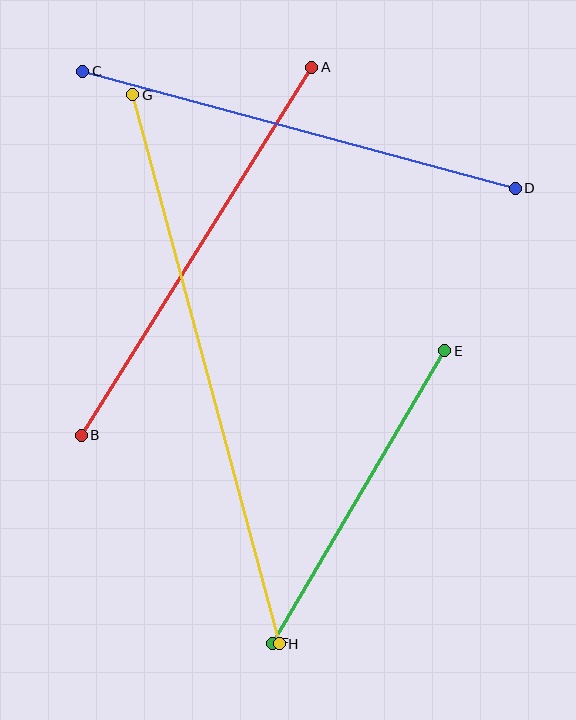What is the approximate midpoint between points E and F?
The midpoint is at approximately (358, 497) pixels.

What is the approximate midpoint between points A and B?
The midpoint is at approximately (197, 251) pixels.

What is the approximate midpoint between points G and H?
The midpoint is at approximately (206, 369) pixels.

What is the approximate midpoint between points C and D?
The midpoint is at approximately (299, 130) pixels.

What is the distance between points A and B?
The distance is approximately 434 pixels.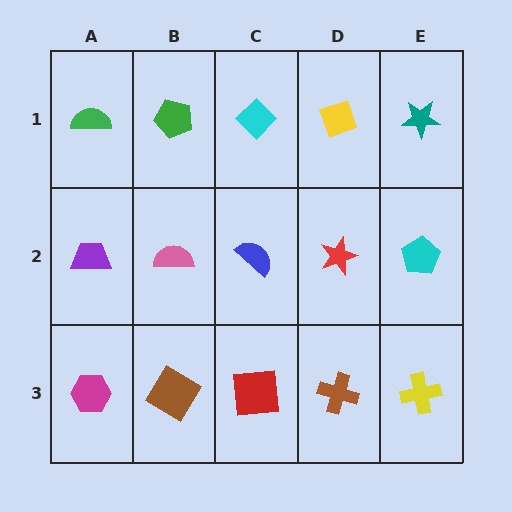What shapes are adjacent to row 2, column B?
A green pentagon (row 1, column B), a brown diamond (row 3, column B), a purple trapezoid (row 2, column A), a blue semicircle (row 2, column C).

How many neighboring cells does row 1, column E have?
2.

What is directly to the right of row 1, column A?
A green pentagon.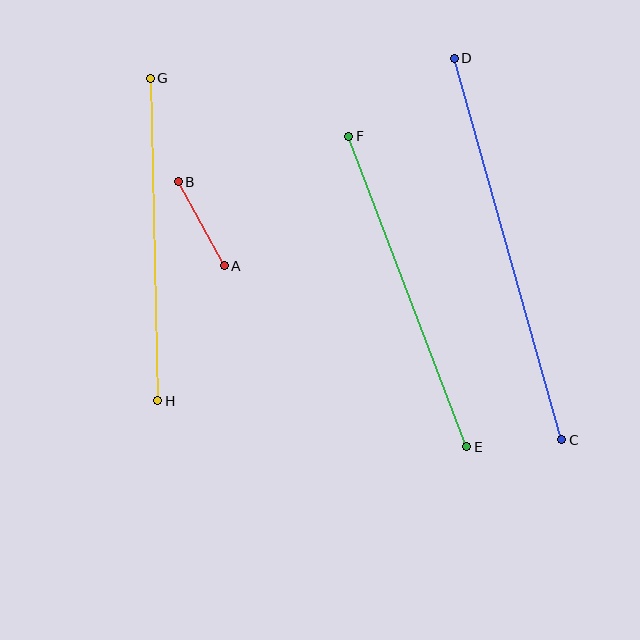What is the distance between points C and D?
The distance is approximately 396 pixels.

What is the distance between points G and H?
The distance is approximately 322 pixels.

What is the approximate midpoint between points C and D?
The midpoint is at approximately (508, 249) pixels.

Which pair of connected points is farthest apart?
Points C and D are farthest apart.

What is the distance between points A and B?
The distance is approximately 95 pixels.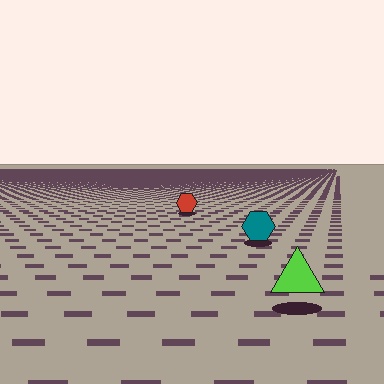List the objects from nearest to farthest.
From nearest to farthest: the lime triangle, the teal hexagon, the red hexagon.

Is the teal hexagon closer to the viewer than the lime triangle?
No. The lime triangle is closer — you can tell from the texture gradient: the ground texture is coarser near it.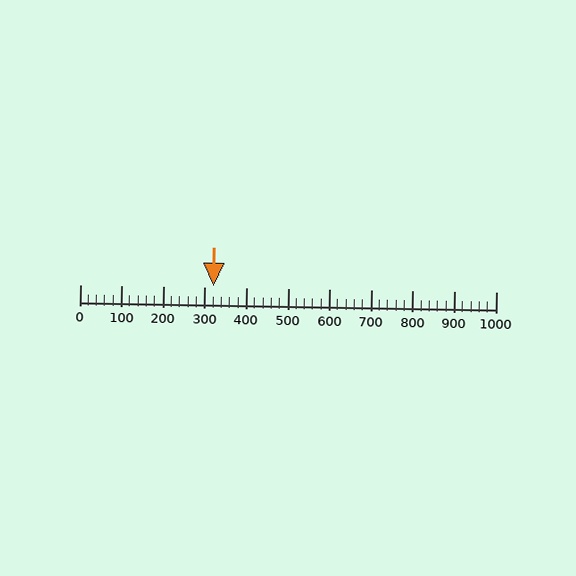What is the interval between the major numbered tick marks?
The major tick marks are spaced 100 units apart.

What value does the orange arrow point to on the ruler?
The orange arrow points to approximately 320.